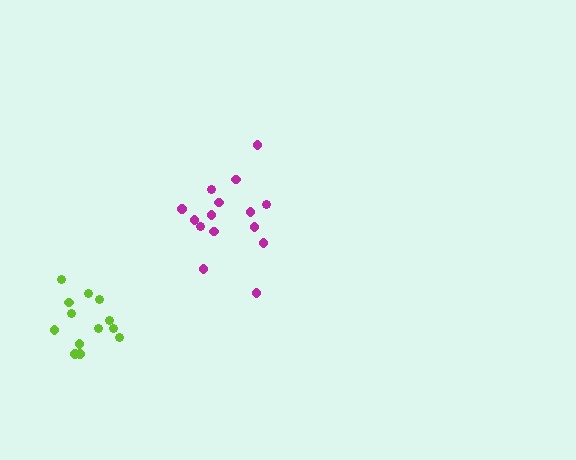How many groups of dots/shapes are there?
There are 2 groups.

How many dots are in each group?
Group 1: 15 dots, Group 2: 13 dots (28 total).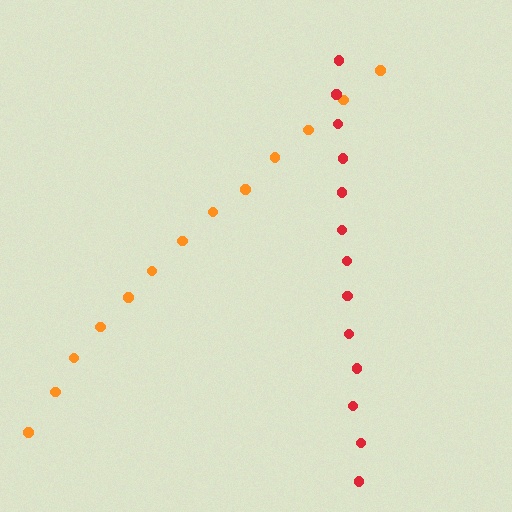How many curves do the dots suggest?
There are 2 distinct paths.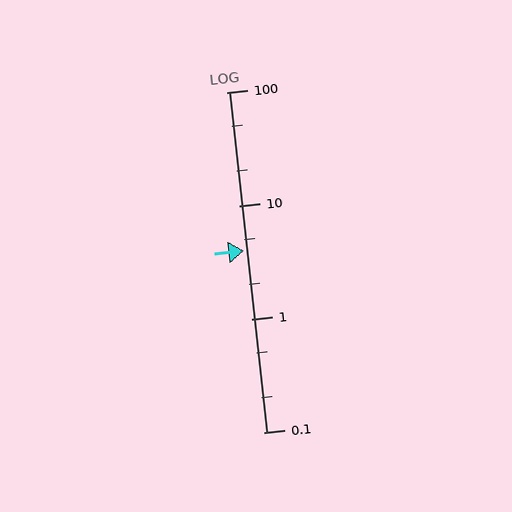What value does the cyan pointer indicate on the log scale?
The pointer indicates approximately 4.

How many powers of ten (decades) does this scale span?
The scale spans 3 decades, from 0.1 to 100.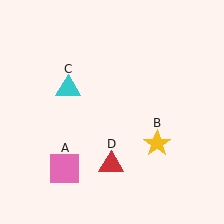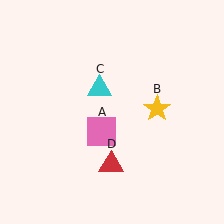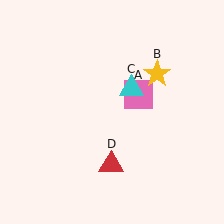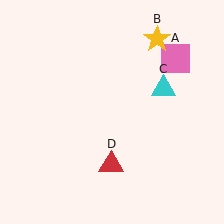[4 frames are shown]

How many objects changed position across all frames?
3 objects changed position: pink square (object A), yellow star (object B), cyan triangle (object C).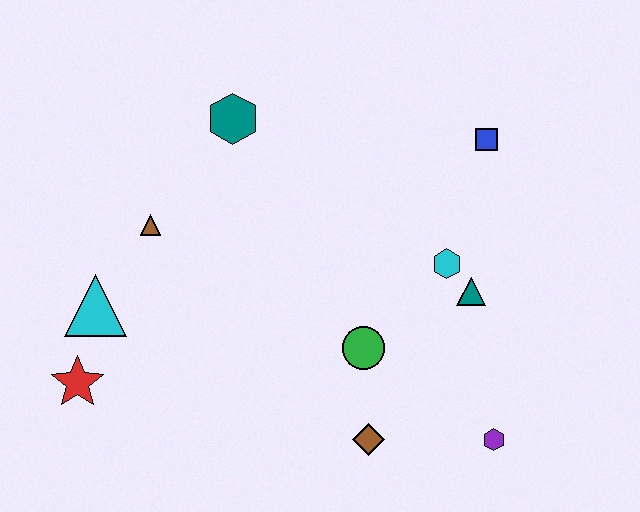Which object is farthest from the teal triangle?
The red star is farthest from the teal triangle.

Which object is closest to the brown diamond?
The green circle is closest to the brown diamond.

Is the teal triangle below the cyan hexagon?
Yes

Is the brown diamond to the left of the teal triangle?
Yes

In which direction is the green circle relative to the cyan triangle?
The green circle is to the right of the cyan triangle.